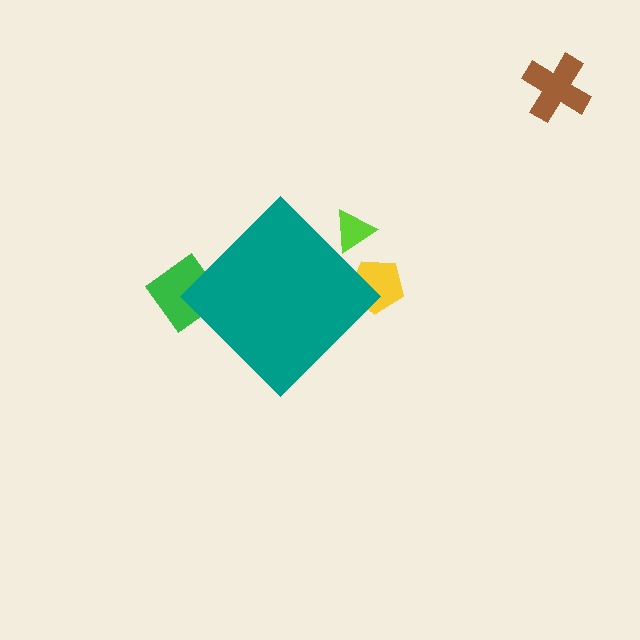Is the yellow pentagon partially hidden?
Yes, the yellow pentagon is partially hidden behind the teal diamond.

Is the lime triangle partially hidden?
Yes, the lime triangle is partially hidden behind the teal diamond.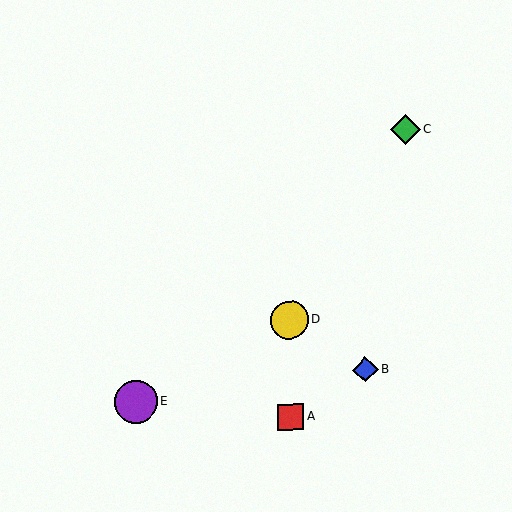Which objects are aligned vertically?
Objects A, D are aligned vertically.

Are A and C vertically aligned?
No, A is at x≈291 and C is at x≈405.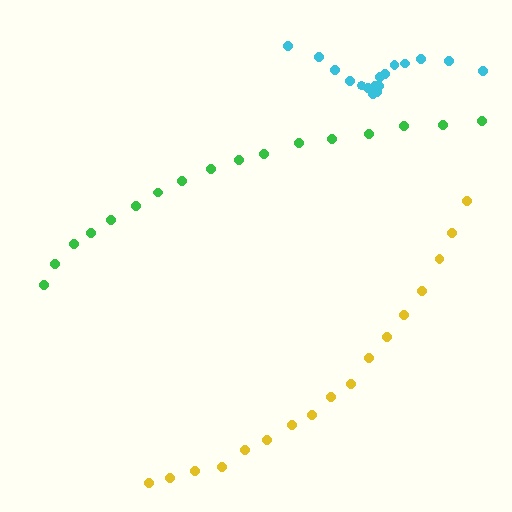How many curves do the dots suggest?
There are 3 distinct paths.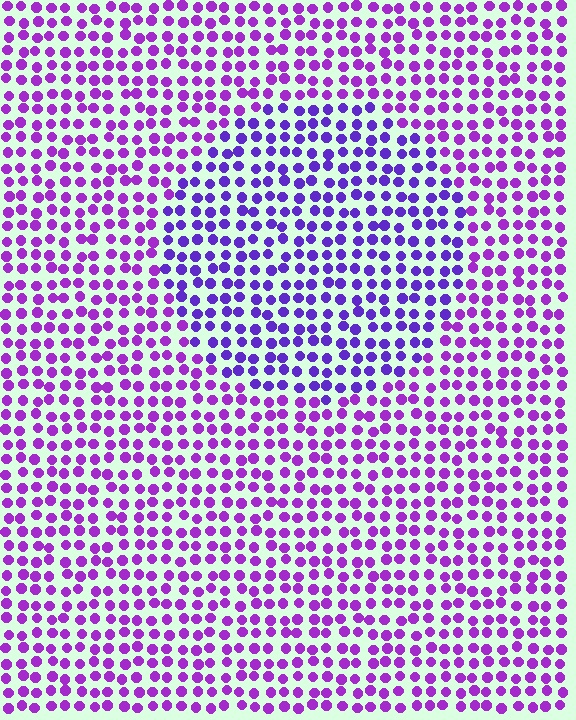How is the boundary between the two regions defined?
The boundary is defined purely by a slight shift in hue (about 26 degrees). Spacing, size, and orientation are identical on both sides.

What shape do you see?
I see a circle.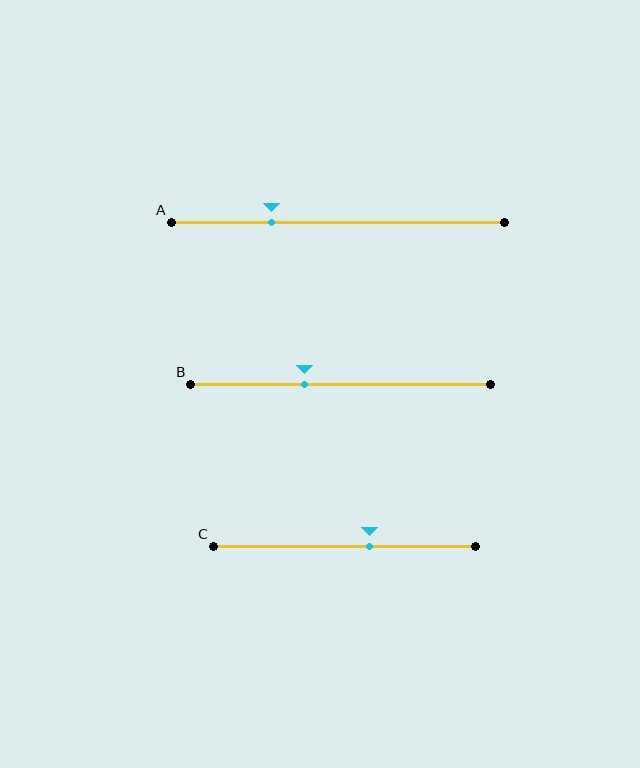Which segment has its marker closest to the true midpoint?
Segment C has its marker closest to the true midpoint.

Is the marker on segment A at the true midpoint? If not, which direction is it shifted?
No, the marker on segment A is shifted to the left by about 20% of the segment length.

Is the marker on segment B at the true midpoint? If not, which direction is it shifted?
No, the marker on segment B is shifted to the left by about 12% of the segment length.